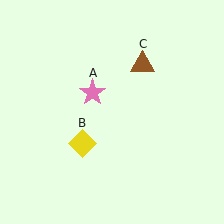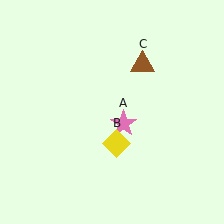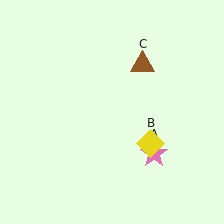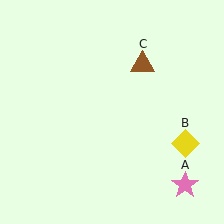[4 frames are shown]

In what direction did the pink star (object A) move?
The pink star (object A) moved down and to the right.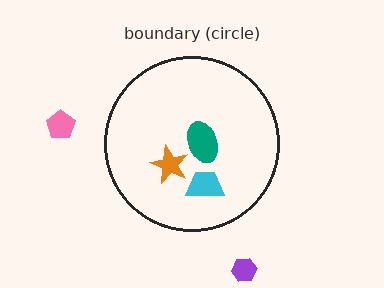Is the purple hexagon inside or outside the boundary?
Outside.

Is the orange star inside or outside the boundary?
Inside.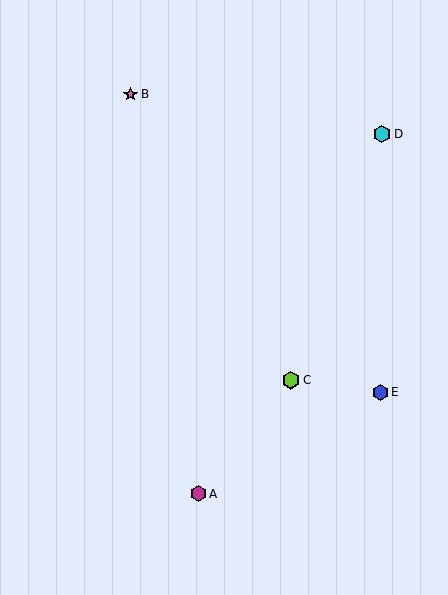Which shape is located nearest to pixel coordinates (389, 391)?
The blue hexagon (labeled E) at (380, 392) is nearest to that location.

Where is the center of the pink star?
The center of the pink star is at (131, 94).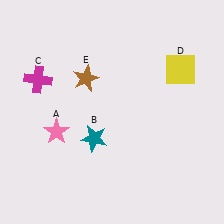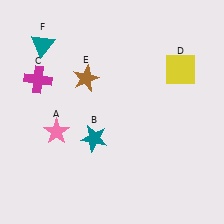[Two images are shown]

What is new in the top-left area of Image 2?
A teal triangle (F) was added in the top-left area of Image 2.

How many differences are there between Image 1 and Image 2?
There is 1 difference between the two images.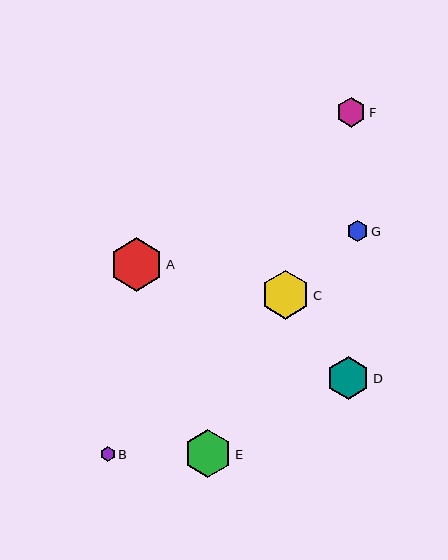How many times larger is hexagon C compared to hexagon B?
Hexagon C is approximately 3.2 times the size of hexagon B.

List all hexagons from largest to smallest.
From largest to smallest: A, C, E, D, F, G, B.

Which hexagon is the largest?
Hexagon A is the largest with a size of approximately 53 pixels.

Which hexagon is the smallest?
Hexagon B is the smallest with a size of approximately 15 pixels.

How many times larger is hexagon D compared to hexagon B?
Hexagon D is approximately 2.8 times the size of hexagon B.